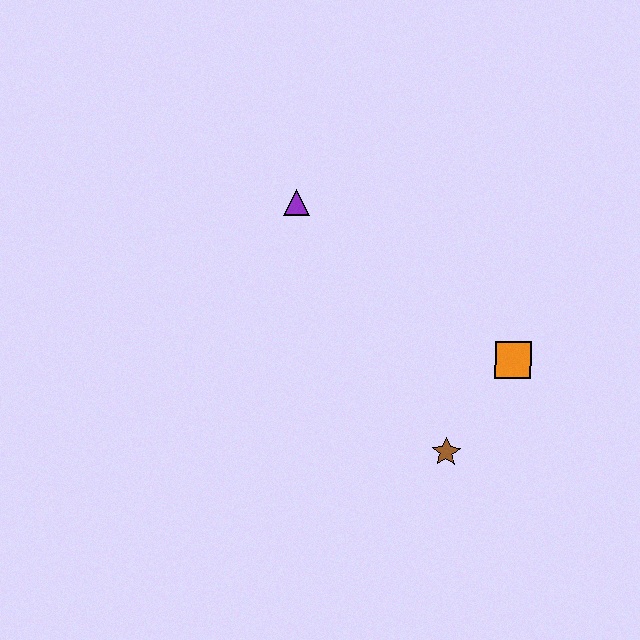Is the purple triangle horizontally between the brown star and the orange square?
No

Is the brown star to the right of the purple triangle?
Yes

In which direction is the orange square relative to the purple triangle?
The orange square is to the right of the purple triangle.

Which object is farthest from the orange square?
The purple triangle is farthest from the orange square.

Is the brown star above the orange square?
No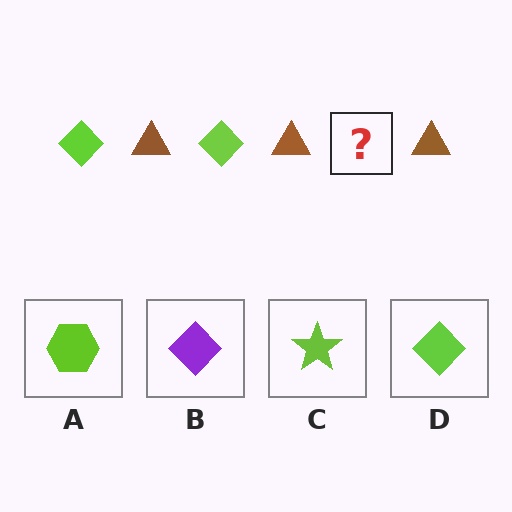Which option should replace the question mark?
Option D.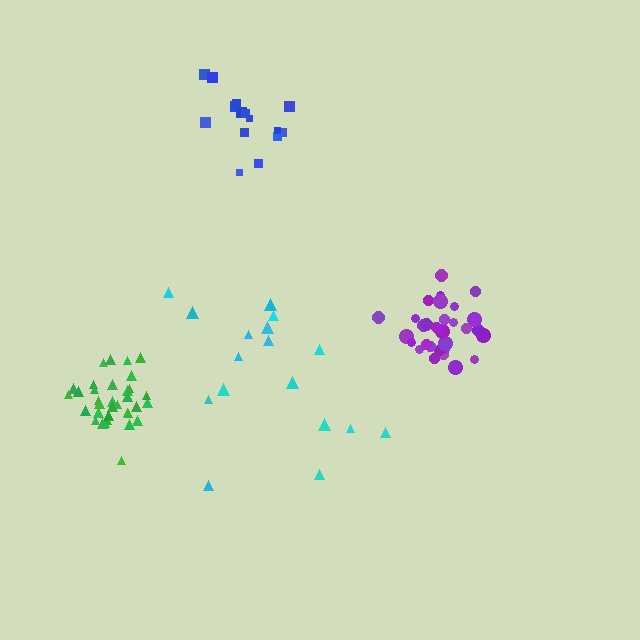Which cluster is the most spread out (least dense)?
Cyan.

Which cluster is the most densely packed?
Green.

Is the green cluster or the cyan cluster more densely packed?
Green.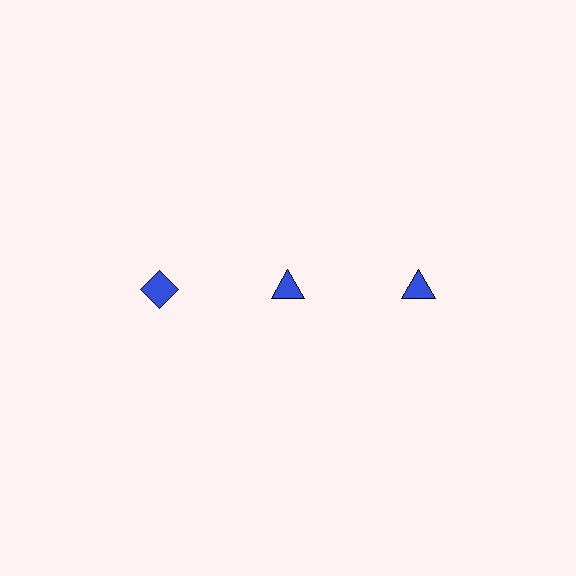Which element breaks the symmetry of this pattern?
The blue diamond in the top row, leftmost column breaks the symmetry. All other shapes are blue triangles.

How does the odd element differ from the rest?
It has a different shape: diamond instead of triangle.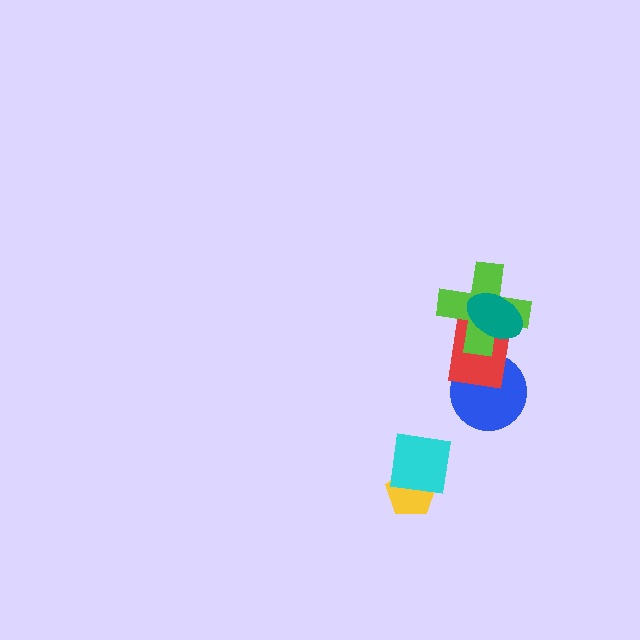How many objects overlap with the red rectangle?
3 objects overlap with the red rectangle.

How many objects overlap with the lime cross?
2 objects overlap with the lime cross.